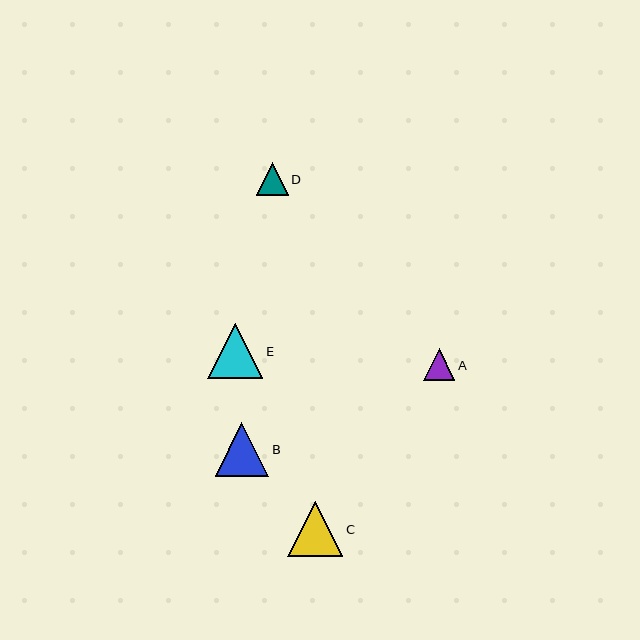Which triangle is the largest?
Triangle E is the largest with a size of approximately 55 pixels.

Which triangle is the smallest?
Triangle A is the smallest with a size of approximately 31 pixels.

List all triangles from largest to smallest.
From largest to smallest: E, C, B, D, A.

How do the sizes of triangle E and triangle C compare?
Triangle E and triangle C are approximately the same size.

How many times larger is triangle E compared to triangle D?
Triangle E is approximately 1.7 times the size of triangle D.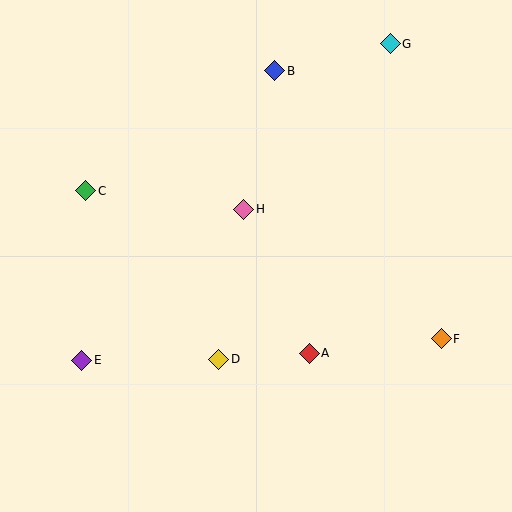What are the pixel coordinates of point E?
Point E is at (82, 360).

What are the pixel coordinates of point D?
Point D is at (219, 359).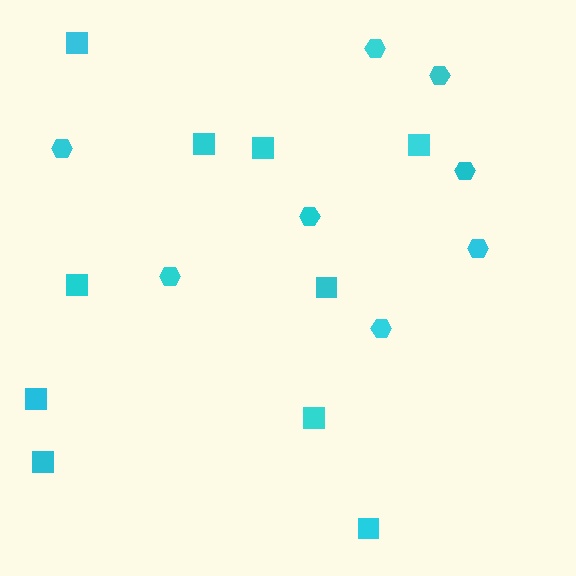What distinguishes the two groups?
There are 2 groups: one group of squares (10) and one group of hexagons (8).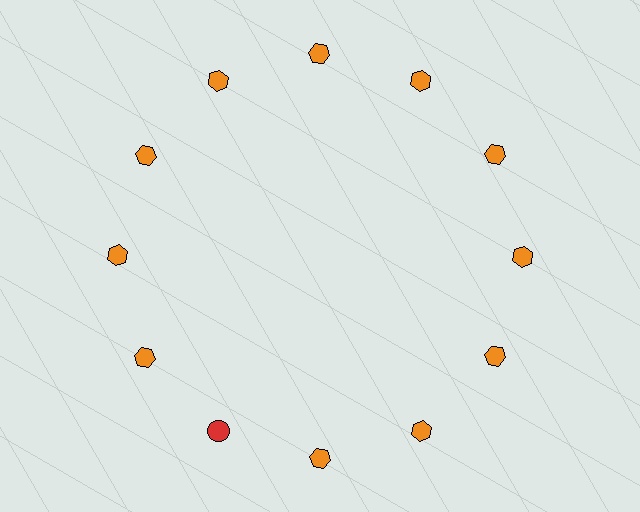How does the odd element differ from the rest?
It differs in both color (red instead of orange) and shape (circle instead of hexagon).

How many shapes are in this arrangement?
There are 12 shapes arranged in a ring pattern.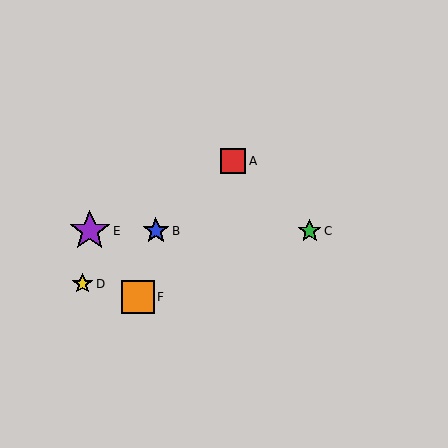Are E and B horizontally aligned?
Yes, both are at y≈231.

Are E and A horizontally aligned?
No, E is at y≈231 and A is at y≈161.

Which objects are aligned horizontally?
Objects B, C, E are aligned horizontally.